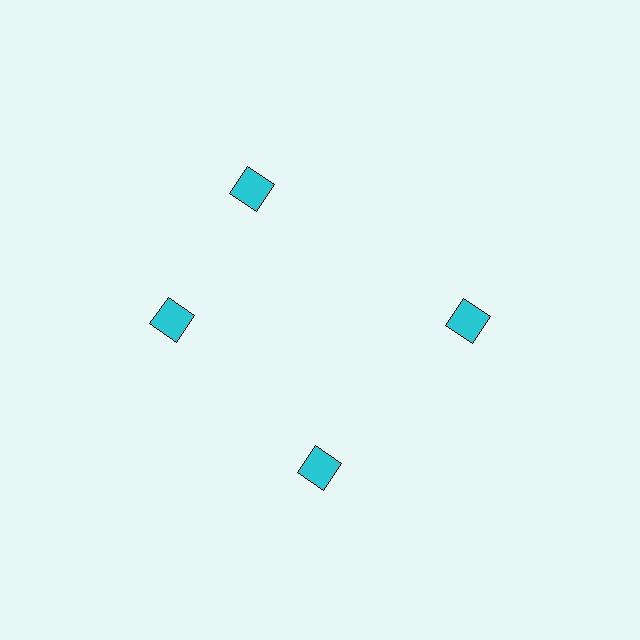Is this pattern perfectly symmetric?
No. The 4 cyan squares are arranged in a ring, but one element near the 12 o'clock position is rotated out of alignment along the ring, breaking the 4-fold rotational symmetry.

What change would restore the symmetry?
The symmetry would be restored by rotating it back into even spacing with its neighbors so that all 4 squares sit at equal angles and equal distance from the center.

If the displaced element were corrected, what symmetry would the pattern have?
It would have 4-fold rotational symmetry — the pattern would map onto itself every 90 degrees.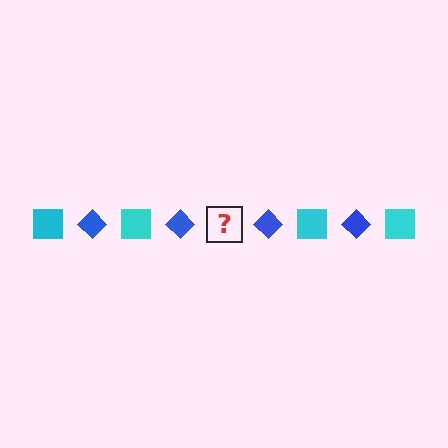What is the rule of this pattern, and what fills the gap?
The rule is that the pattern alternates between cyan square and blue diamond. The gap should be filled with a cyan square.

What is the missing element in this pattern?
The missing element is a cyan square.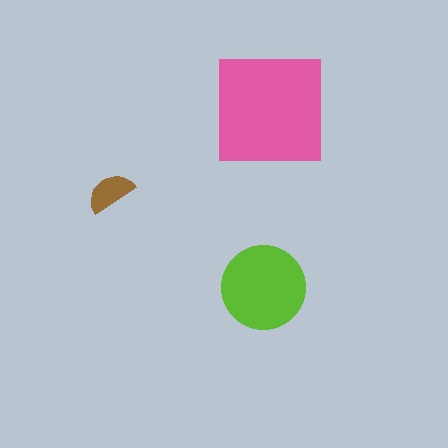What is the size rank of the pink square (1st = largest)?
1st.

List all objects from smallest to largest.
The brown semicircle, the lime circle, the pink square.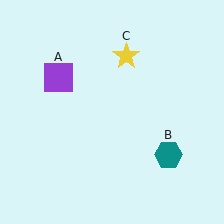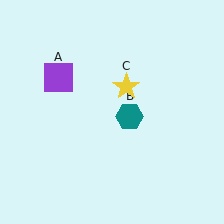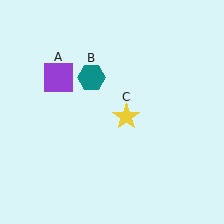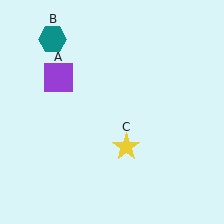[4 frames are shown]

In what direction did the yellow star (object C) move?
The yellow star (object C) moved down.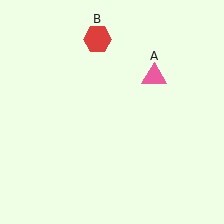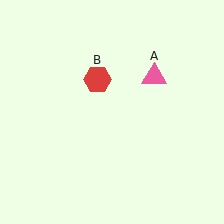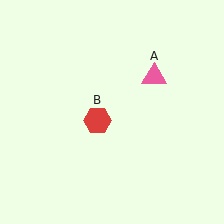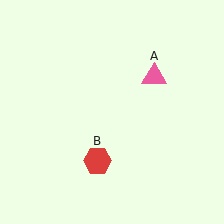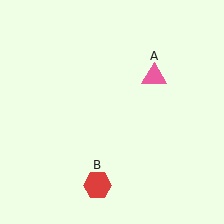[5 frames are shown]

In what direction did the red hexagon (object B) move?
The red hexagon (object B) moved down.